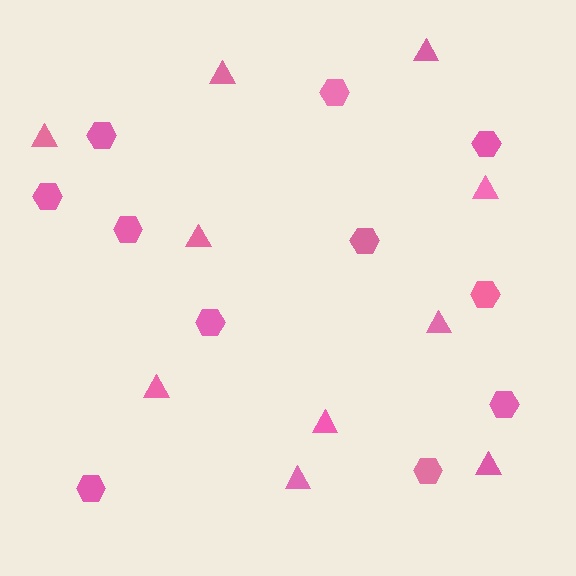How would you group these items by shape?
There are 2 groups: one group of hexagons (11) and one group of triangles (10).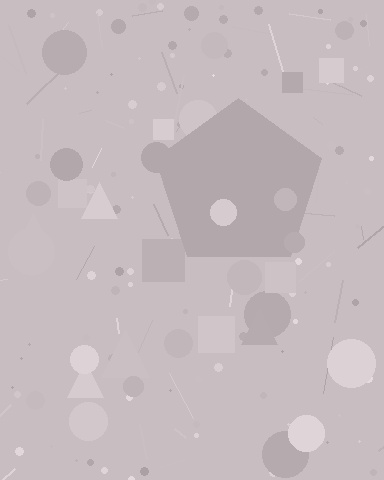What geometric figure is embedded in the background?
A pentagon is embedded in the background.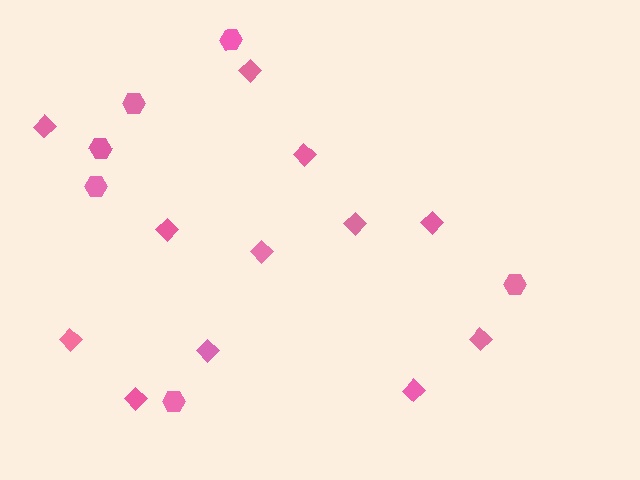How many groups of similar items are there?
There are 2 groups: one group of diamonds (12) and one group of hexagons (6).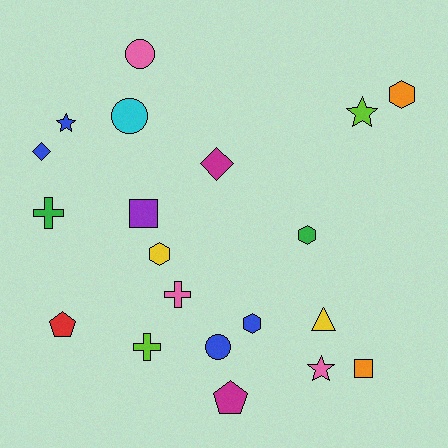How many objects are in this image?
There are 20 objects.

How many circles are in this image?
There are 3 circles.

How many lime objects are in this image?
There are 2 lime objects.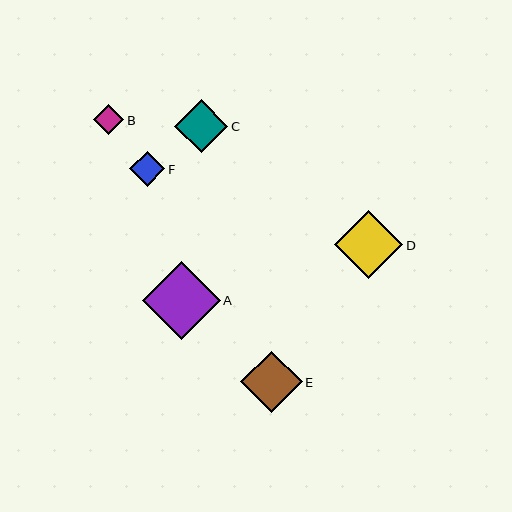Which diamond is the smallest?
Diamond B is the smallest with a size of approximately 30 pixels.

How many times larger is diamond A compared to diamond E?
Diamond A is approximately 1.3 times the size of diamond E.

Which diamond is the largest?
Diamond A is the largest with a size of approximately 78 pixels.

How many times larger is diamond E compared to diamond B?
Diamond E is approximately 2.0 times the size of diamond B.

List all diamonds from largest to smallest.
From largest to smallest: A, D, E, C, F, B.